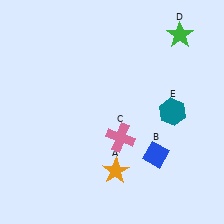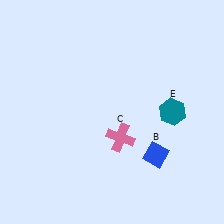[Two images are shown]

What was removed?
The orange star (A), the green star (D) were removed in Image 2.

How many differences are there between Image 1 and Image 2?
There are 2 differences between the two images.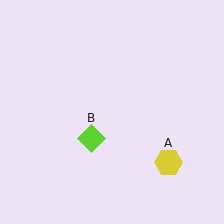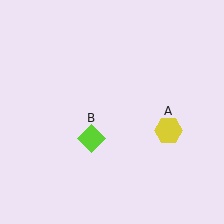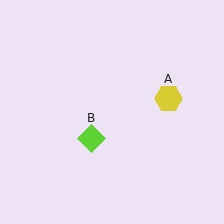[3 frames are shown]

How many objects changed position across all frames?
1 object changed position: yellow hexagon (object A).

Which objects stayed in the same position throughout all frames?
Lime diamond (object B) remained stationary.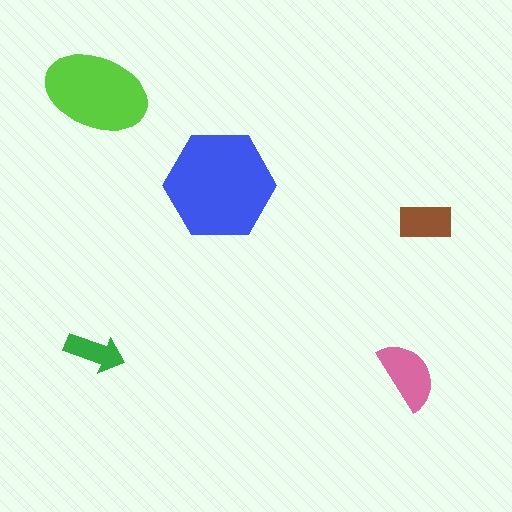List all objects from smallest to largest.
The green arrow, the brown rectangle, the pink semicircle, the lime ellipse, the blue hexagon.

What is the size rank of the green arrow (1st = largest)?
5th.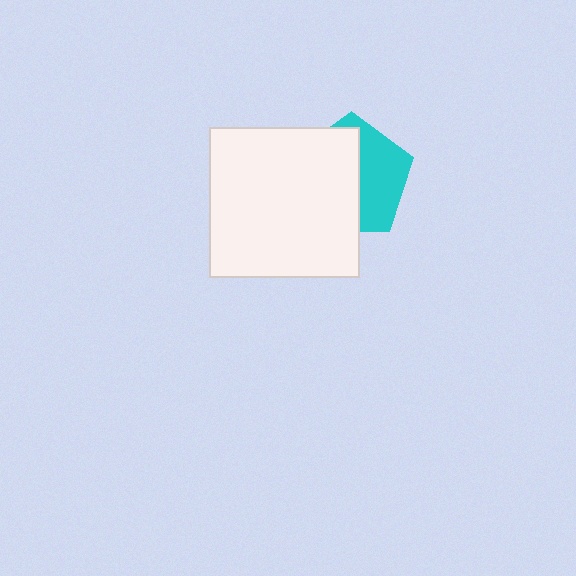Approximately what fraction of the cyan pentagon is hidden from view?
Roughly 57% of the cyan pentagon is hidden behind the white square.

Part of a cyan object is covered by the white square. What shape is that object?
It is a pentagon.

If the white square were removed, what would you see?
You would see the complete cyan pentagon.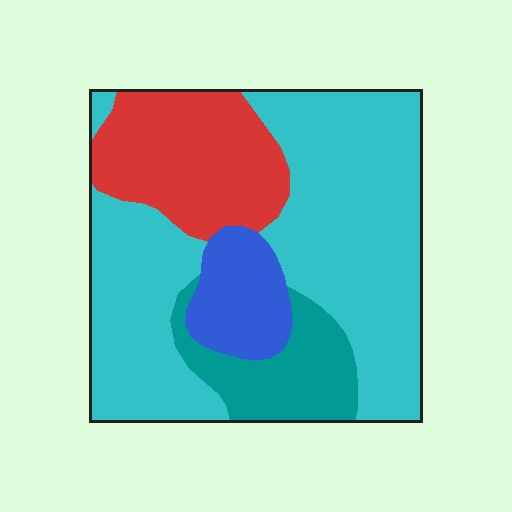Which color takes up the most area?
Cyan, at roughly 55%.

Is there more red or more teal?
Red.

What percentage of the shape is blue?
Blue takes up about one tenth (1/10) of the shape.